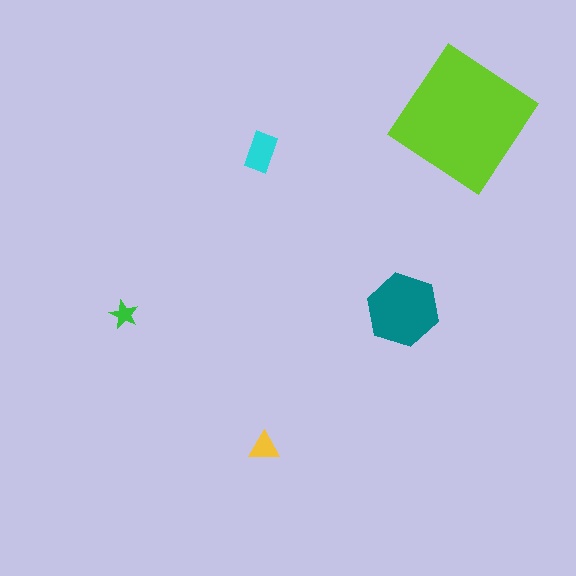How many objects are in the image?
There are 5 objects in the image.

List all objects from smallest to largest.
The green star, the yellow triangle, the cyan rectangle, the teal hexagon, the lime diamond.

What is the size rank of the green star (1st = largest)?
5th.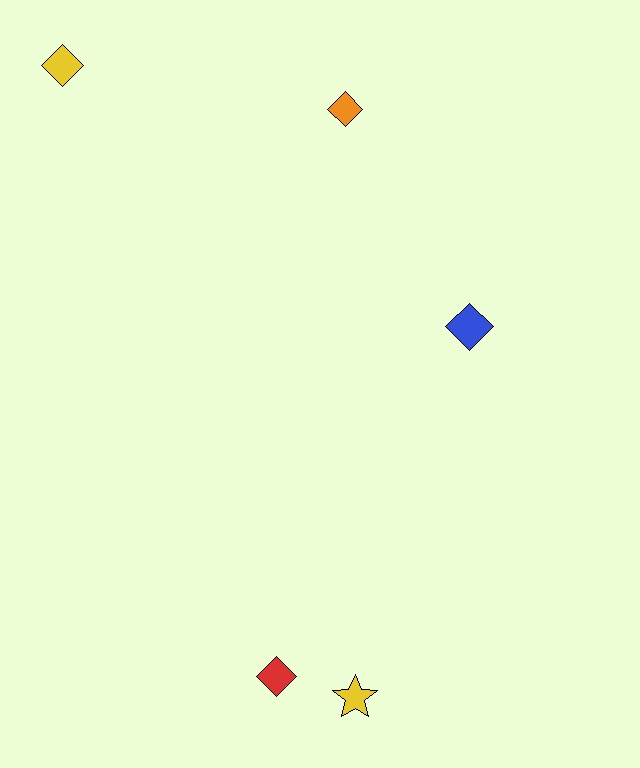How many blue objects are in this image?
There is 1 blue object.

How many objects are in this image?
There are 5 objects.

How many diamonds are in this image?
There are 4 diamonds.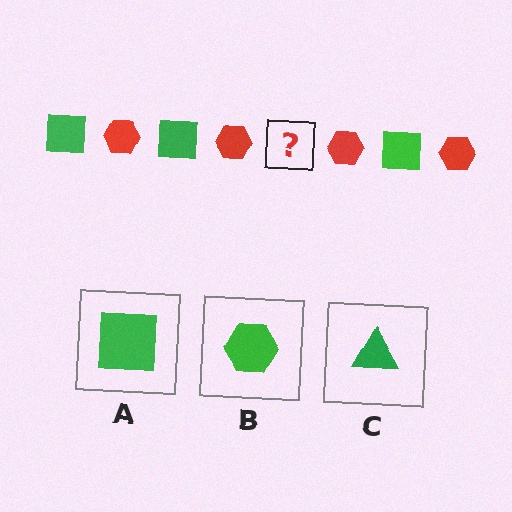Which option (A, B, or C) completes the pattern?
A.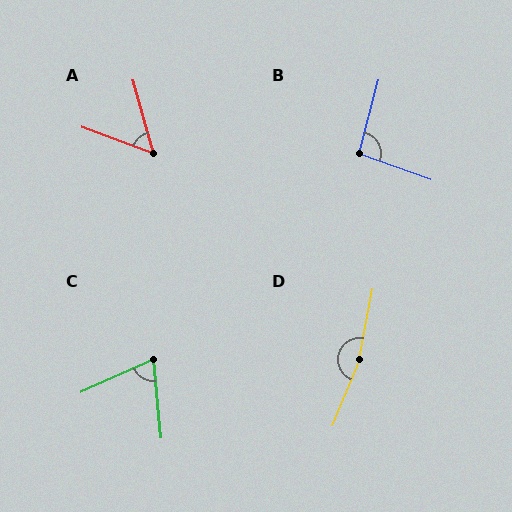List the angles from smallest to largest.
A (54°), C (71°), B (95°), D (168°).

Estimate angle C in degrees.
Approximately 71 degrees.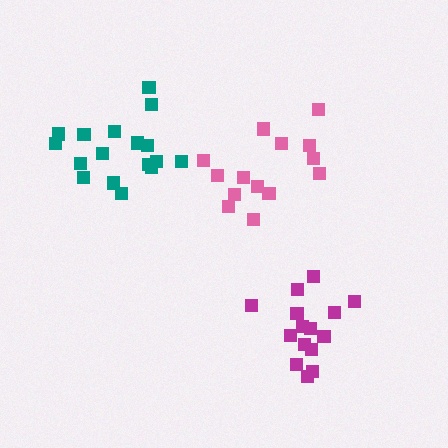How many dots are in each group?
Group 1: 17 dots, Group 2: 16 dots, Group 3: 14 dots (47 total).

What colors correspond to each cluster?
The clusters are colored: teal, magenta, pink.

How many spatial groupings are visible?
There are 3 spatial groupings.